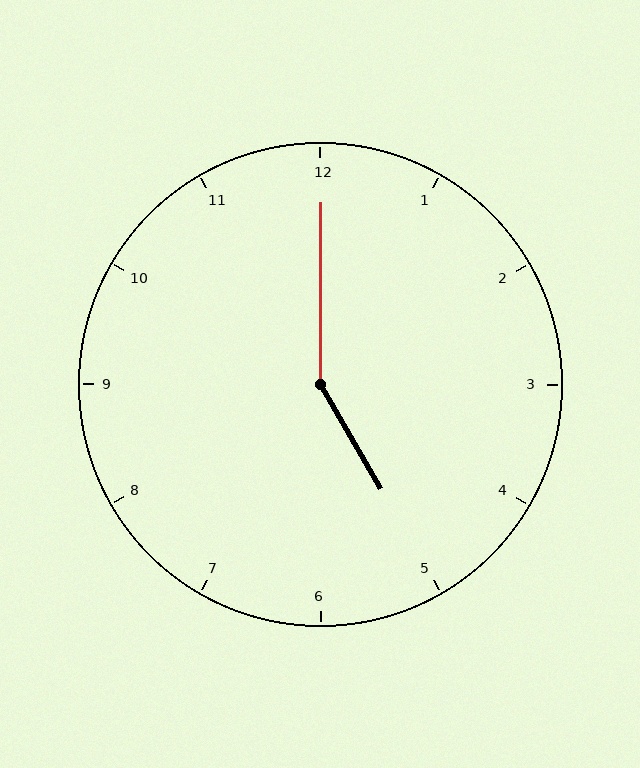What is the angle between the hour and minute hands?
Approximately 150 degrees.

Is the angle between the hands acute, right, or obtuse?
It is obtuse.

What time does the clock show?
5:00.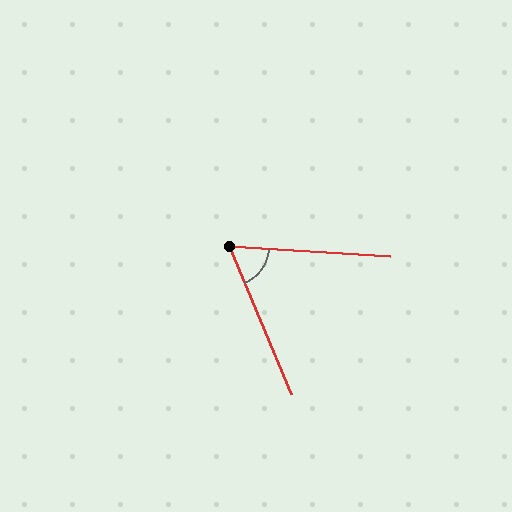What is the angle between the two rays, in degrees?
Approximately 64 degrees.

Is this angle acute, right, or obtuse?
It is acute.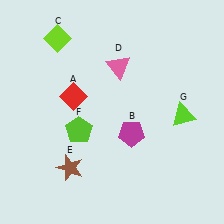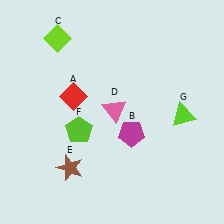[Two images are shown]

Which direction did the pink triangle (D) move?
The pink triangle (D) moved down.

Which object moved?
The pink triangle (D) moved down.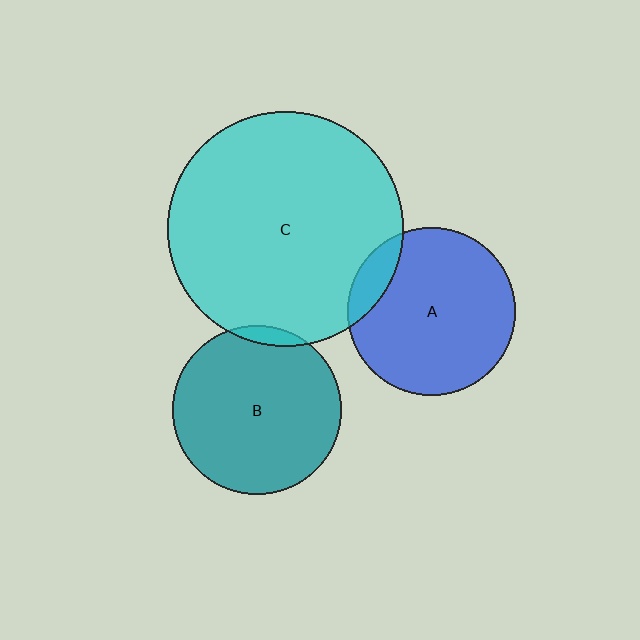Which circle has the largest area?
Circle C (cyan).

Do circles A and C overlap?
Yes.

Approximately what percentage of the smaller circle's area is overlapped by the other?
Approximately 10%.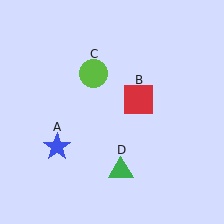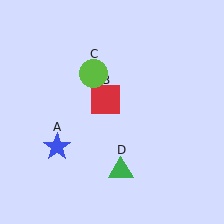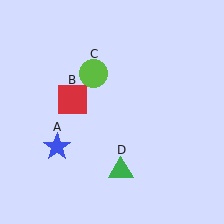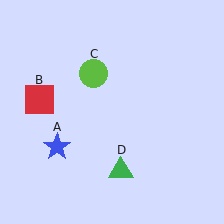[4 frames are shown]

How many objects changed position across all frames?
1 object changed position: red square (object B).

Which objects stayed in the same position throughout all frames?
Blue star (object A) and lime circle (object C) and green triangle (object D) remained stationary.